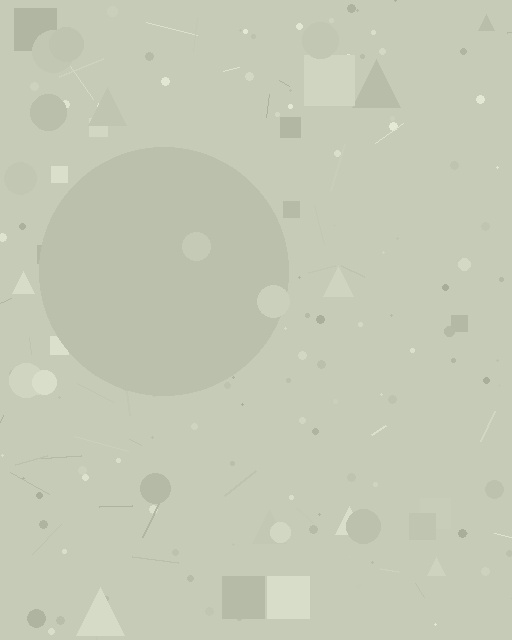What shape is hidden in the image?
A circle is hidden in the image.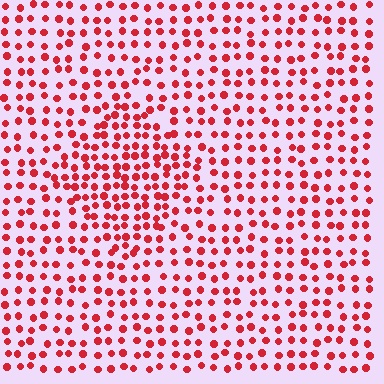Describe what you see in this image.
The image contains small red elements arranged at two different densities. A diamond-shaped region is visible where the elements are more densely packed than the surrounding area.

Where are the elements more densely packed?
The elements are more densely packed inside the diamond boundary.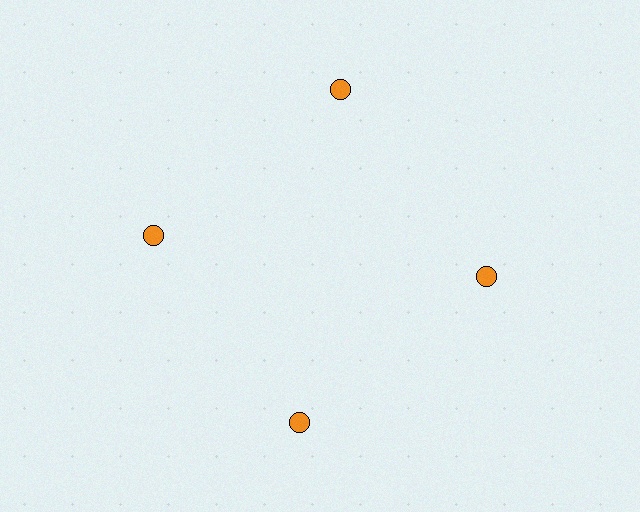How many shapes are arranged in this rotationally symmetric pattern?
There are 4 shapes, arranged in 4 groups of 1.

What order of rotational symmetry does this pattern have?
This pattern has 4-fold rotational symmetry.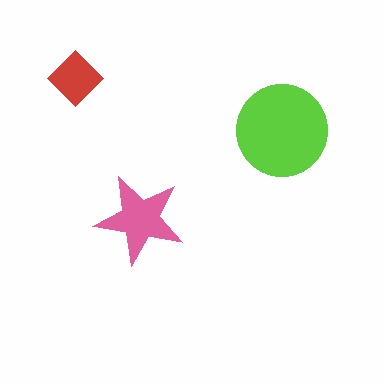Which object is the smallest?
The red diamond.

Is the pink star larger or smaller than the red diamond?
Larger.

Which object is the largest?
The lime circle.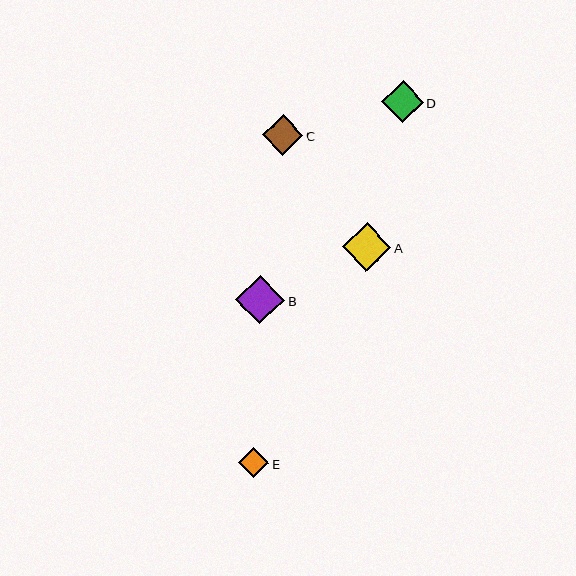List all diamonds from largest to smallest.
From largest to smallest: B, A, D, C, E.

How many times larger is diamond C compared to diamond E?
Diamond C is approximately 1.4 times the size of diamond E.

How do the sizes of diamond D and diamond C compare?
Diamond D and diamond C are approximately the same size.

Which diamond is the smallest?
Diamond E is the smallest with a size of approximately 30 pixels.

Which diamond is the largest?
Diamond B is the largest with a size of approximately 49 pixels.